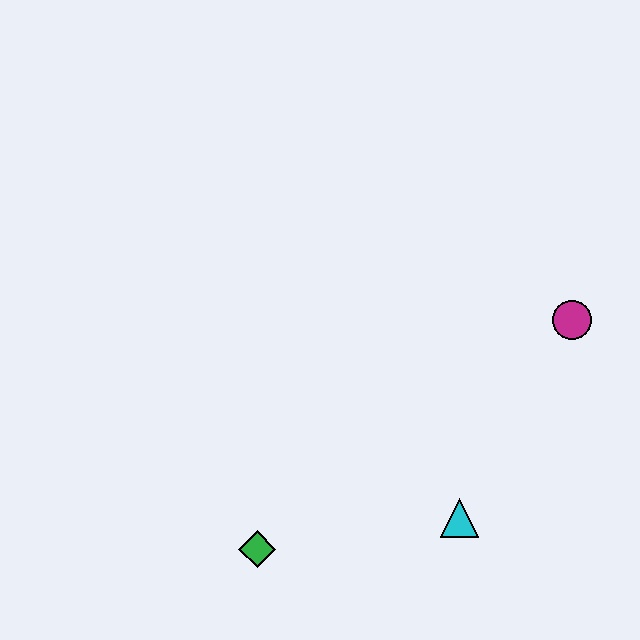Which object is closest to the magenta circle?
The cyan triangle is closest to the magenta circle.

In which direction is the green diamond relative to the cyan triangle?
The green diamond is to the left of the cyan triangle.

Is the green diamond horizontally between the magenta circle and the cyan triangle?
No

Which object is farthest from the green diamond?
The magenta circle is farthest from the green diamond.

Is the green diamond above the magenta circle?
No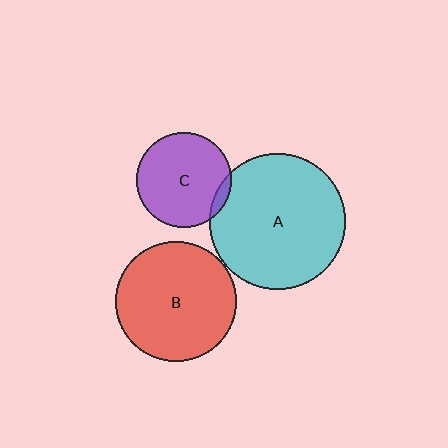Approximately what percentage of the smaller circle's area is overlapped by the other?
Approximately 5%.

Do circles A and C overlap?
Yes.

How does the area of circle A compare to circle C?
Approximately 2.0 times.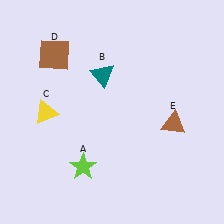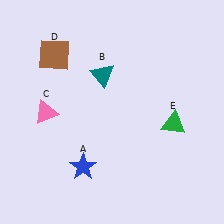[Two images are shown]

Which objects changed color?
A changed from lime to blue. C changed from yellow to pink. E changed from brown to green.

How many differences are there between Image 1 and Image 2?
There are 3 differences between the two images.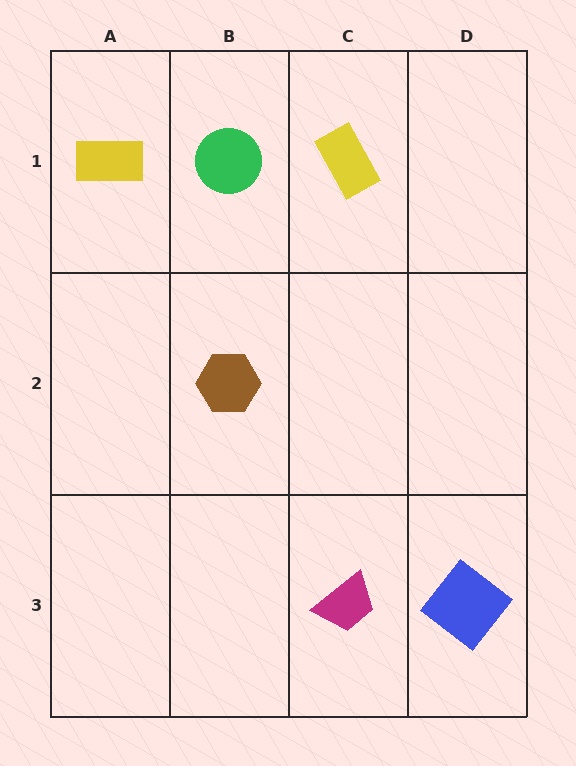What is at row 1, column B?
A green circle.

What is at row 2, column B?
A brown hexagon.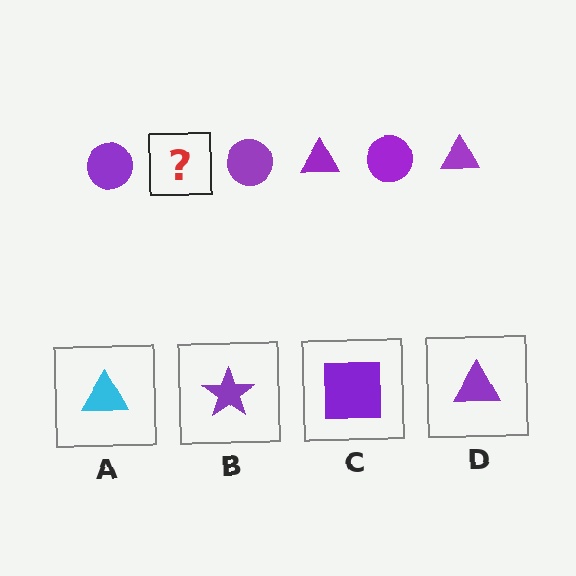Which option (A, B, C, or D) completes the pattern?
D.